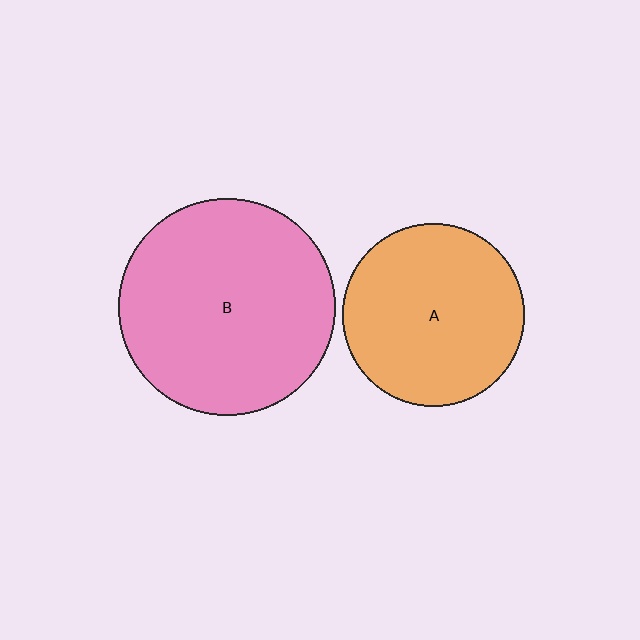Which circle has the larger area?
Circle B (pink).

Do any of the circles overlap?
No, none of the circles overlap.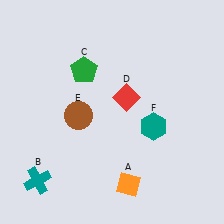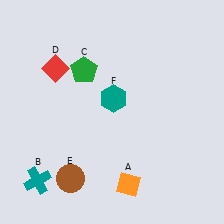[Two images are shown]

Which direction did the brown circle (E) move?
The brown circle (E) moved down.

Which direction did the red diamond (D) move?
The red diamond (D) moved left.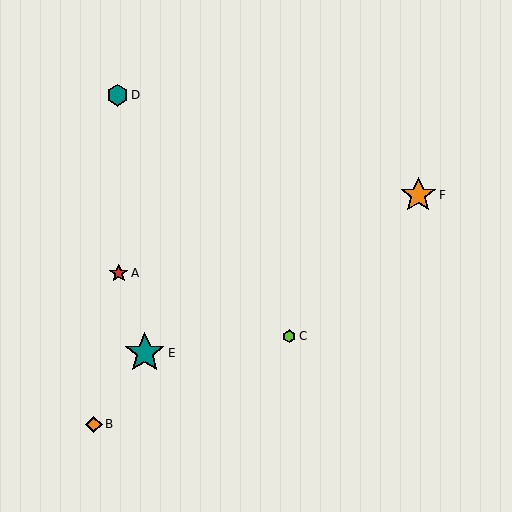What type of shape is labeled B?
Shape B is an orange diamond.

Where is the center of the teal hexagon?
The center of the teal hexagon is at (118, 95).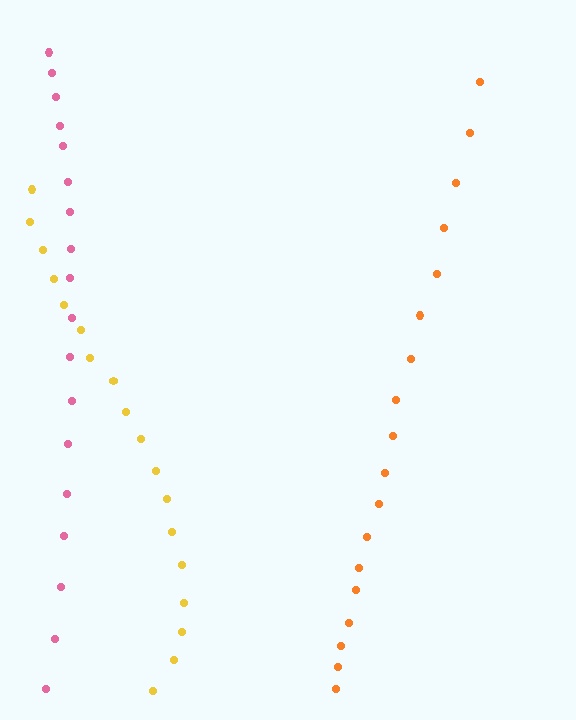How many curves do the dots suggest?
There are 3 distinct paths.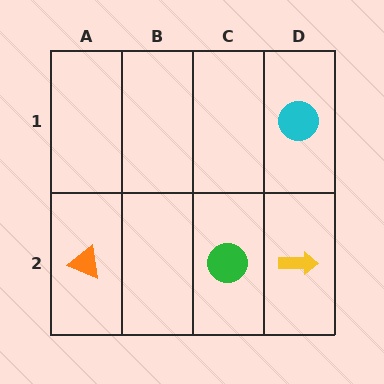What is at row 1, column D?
A cyan circle.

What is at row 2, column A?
An orange triangle.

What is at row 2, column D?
A yellow arrow.